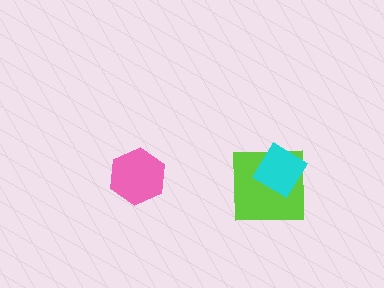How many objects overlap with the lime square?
1 object overlaps with the lime square.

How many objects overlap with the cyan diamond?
1 object overlaps with the cyan diamond.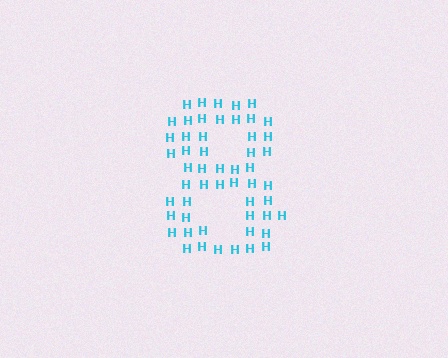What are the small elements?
The small elements are letter H's.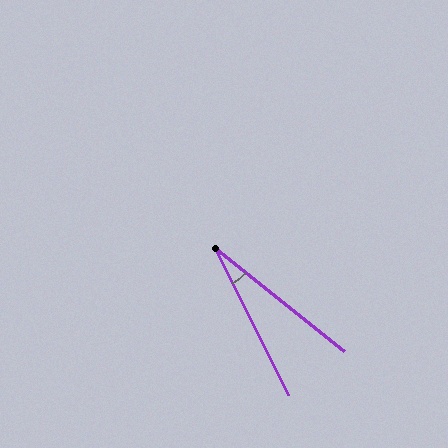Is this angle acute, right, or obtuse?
It is acute.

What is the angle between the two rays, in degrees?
Approximately 25 degrees.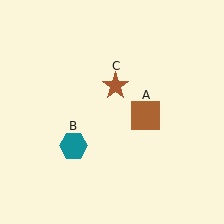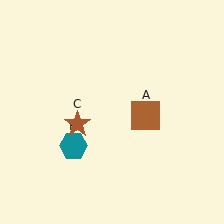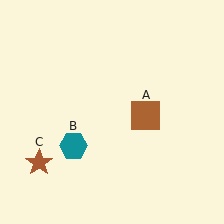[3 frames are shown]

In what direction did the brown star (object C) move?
The brown star (object C) moved down and to the left.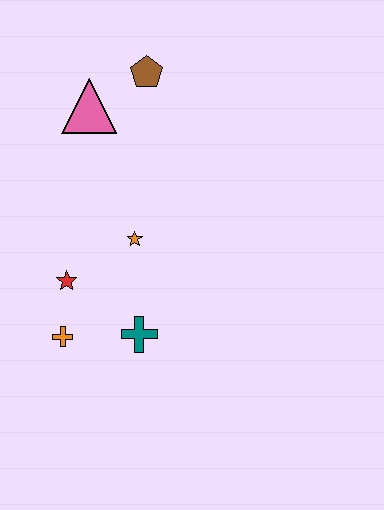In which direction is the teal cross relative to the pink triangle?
The teal cross is below the pink triangle.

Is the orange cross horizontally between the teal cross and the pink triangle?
No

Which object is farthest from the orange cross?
The brown pentagon is farthest from the orange cross.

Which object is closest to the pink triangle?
The brown pentagon is closest to the pink triangle.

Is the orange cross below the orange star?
Yes